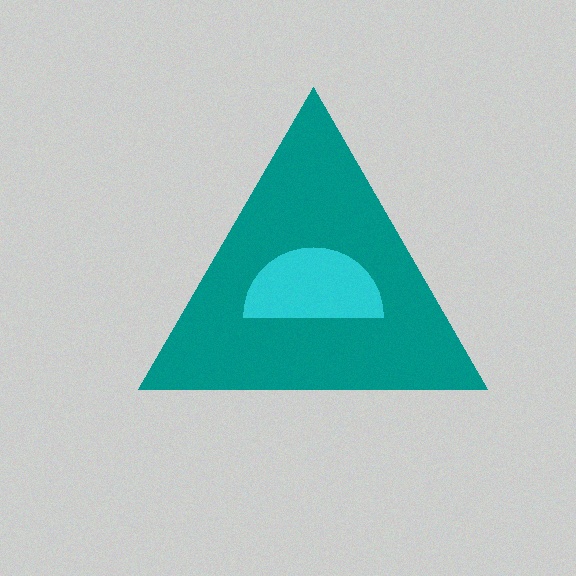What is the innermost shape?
The cyan semicircle.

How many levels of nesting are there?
2.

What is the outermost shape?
The teal triangle.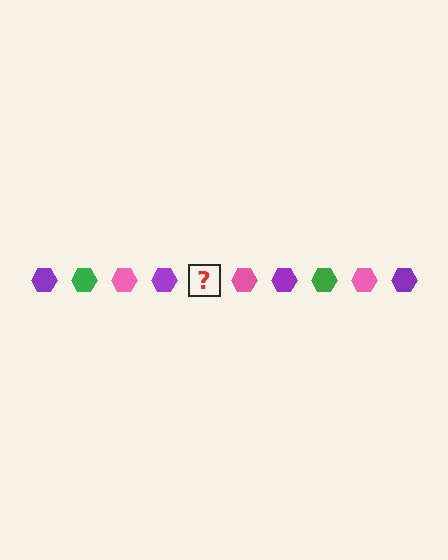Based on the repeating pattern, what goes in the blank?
The blank should be a green hexagon.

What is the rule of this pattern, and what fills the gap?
The rule is that the pattern cycles through purple, green, pink hexagons. The gap should be filled with a green hexagon.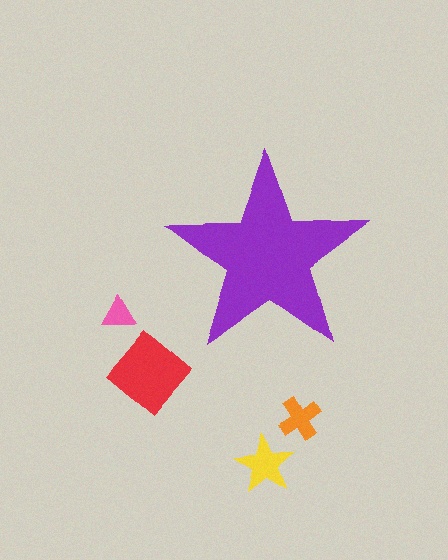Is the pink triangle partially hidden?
No, the pink triangle is fully visible.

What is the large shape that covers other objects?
A purple star.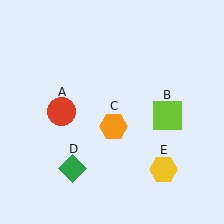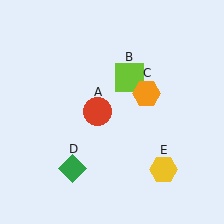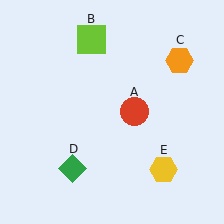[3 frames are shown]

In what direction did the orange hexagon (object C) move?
The orange hexagon (object C) moved up and to the right.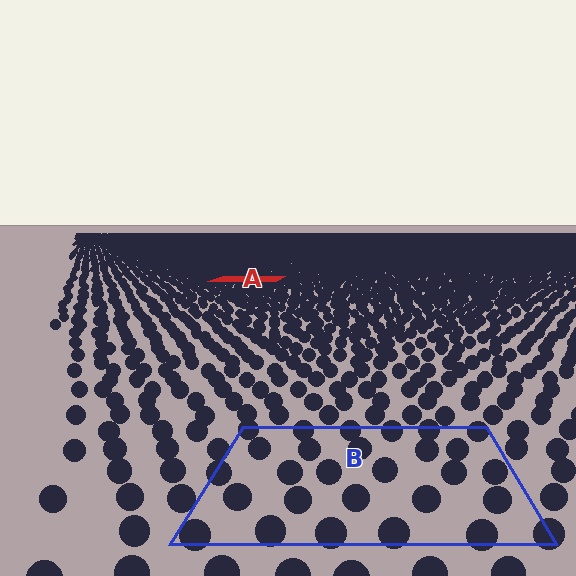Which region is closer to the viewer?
Region B is closer. The texture elements there are larger and more spread out.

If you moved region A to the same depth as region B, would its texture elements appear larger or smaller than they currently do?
They would appear larger. At a closer depth, the same texture elements are projected at a bigger on-screen size.